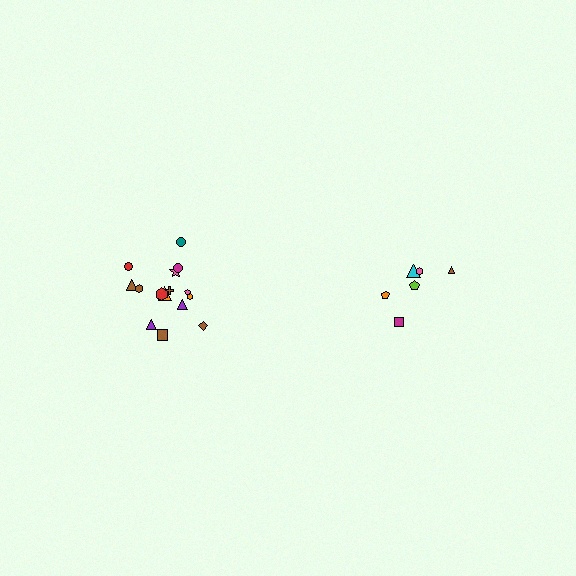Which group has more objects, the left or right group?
The left group.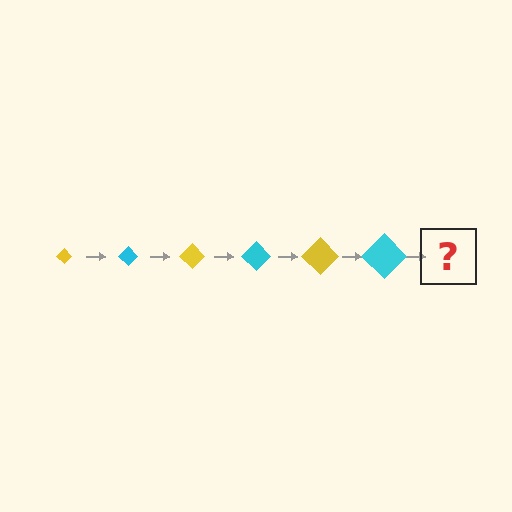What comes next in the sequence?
The next element should be a yellow diamond, larger than the previous one.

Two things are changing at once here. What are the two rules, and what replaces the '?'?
The two rules are that the diamond grows larger each step and the color cycles through yellow and cyan. The '?' should be a yellow diamond, larger than the previous one.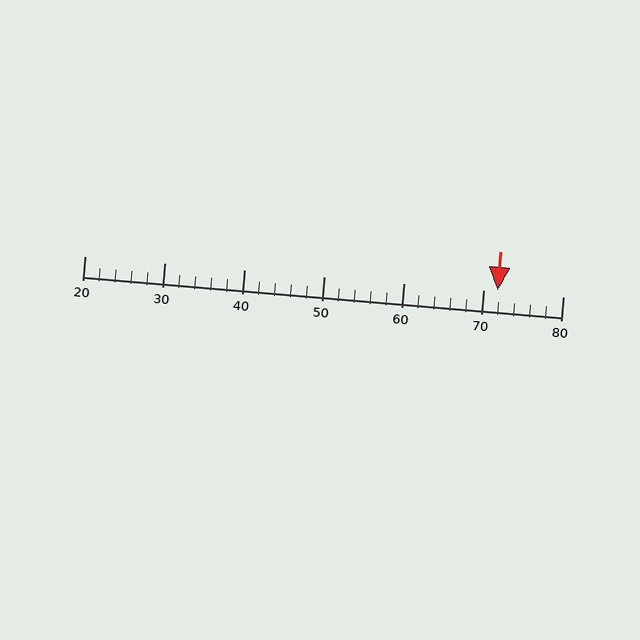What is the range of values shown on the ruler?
The ruler shows values from 20 to 80.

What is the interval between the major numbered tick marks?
The major tick marks are spaced 10 units apart.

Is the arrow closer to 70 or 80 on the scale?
The arrow is closer to 70.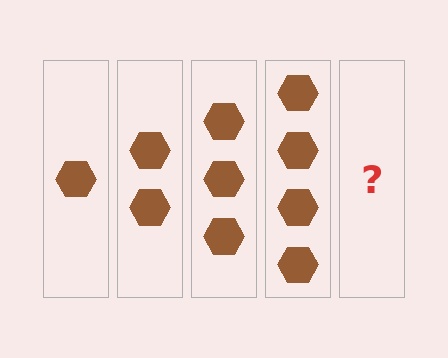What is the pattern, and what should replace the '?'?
The pattern is that each step adds one more hexagon. The '?' should be 5 hexagons.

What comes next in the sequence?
The next element should be 5 hexagons.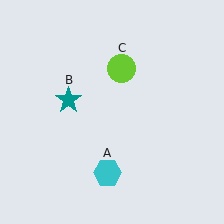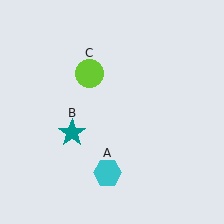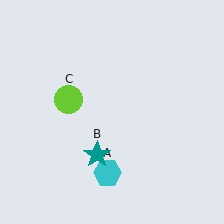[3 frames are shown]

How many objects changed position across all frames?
2 objects changed position: teal star (object B), lime circle (object C).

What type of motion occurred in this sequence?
The teal star (object B), lime circle (object C) rotated counterclockwise around the center of the scene.